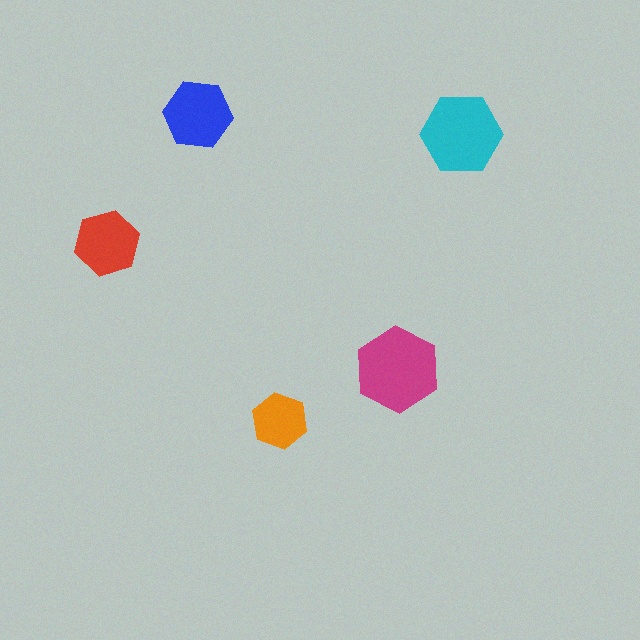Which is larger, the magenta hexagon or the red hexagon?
The magenta one.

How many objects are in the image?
There are 5 objects in the image.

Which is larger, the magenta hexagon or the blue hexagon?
The magenta one.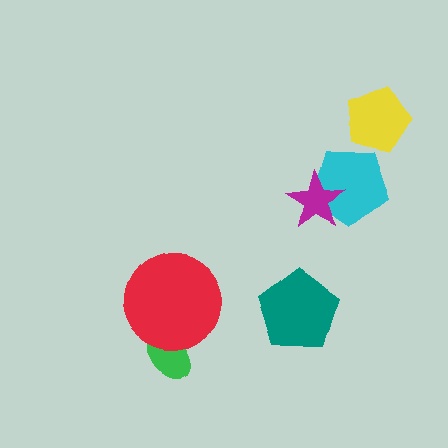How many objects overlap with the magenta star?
1 object overlaps with the magenta star.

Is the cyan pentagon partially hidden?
Yes, it is partially covered by another shape.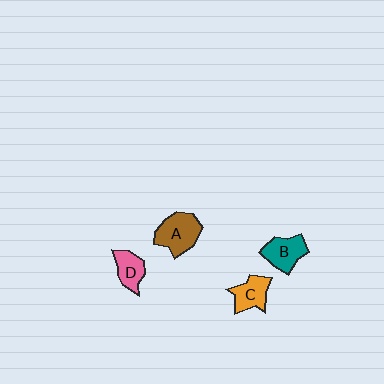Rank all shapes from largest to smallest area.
From largest to smallest: A (brown), B (teal), C (orange), D (pink).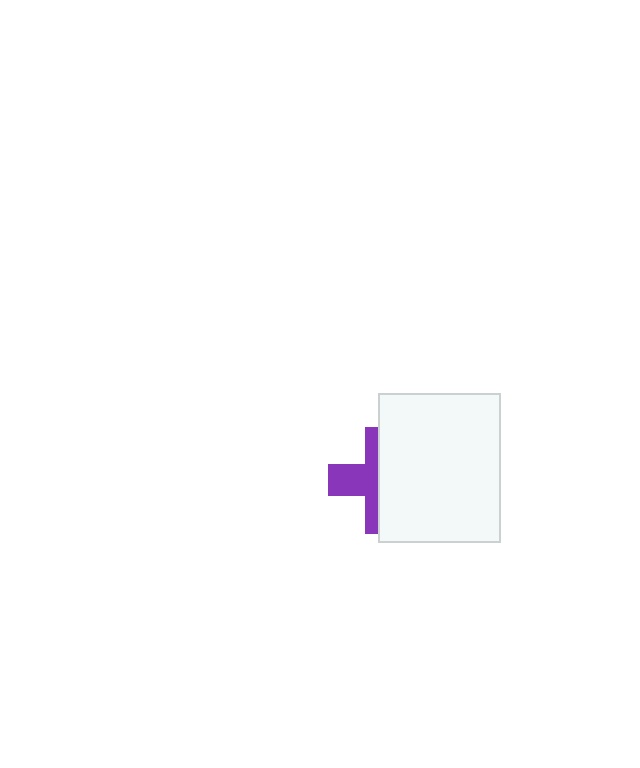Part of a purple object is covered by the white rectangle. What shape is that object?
It is a cross.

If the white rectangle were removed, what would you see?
You would see the complete purple cross.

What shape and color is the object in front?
The object in front is a white rectangle.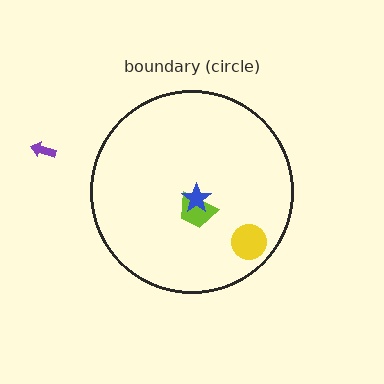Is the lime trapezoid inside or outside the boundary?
Inside.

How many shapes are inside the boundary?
3 inside, 1 outside.